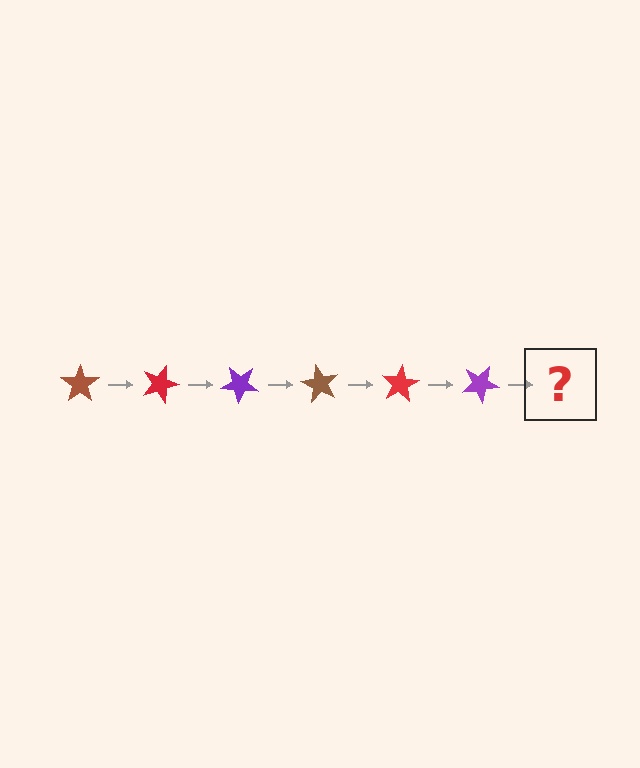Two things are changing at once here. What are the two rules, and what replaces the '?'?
The two rules are that it rotates 20 degrees each step and the color cycles through brown, red, and purple. The '?' should be a brown star, rotated 120 degrees from the start.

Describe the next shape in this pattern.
It should be a brown star, rotated 120 degrees from the start.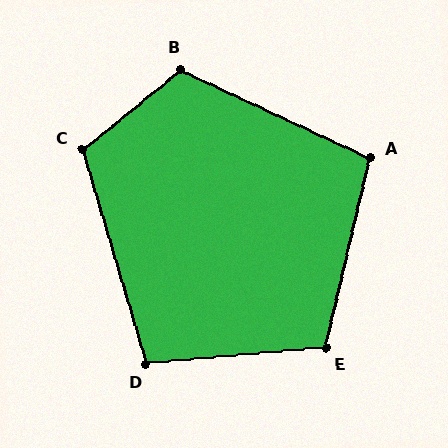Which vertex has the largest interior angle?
B, at approximately 116 degrees.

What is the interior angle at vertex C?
Approximately 112 degrees (obtuse).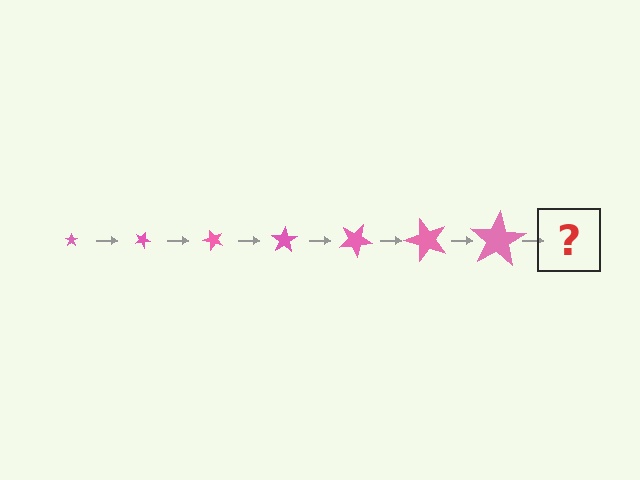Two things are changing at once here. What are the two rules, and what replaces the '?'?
The two rules are that the star grows larger each step and it rotates 25 degrees each step. The '?' should be a star, larger than the previous one and rotated 175 degrees from the start.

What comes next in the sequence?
The next element should be a star, larger than the previous one and rotated 175 degrees from the start.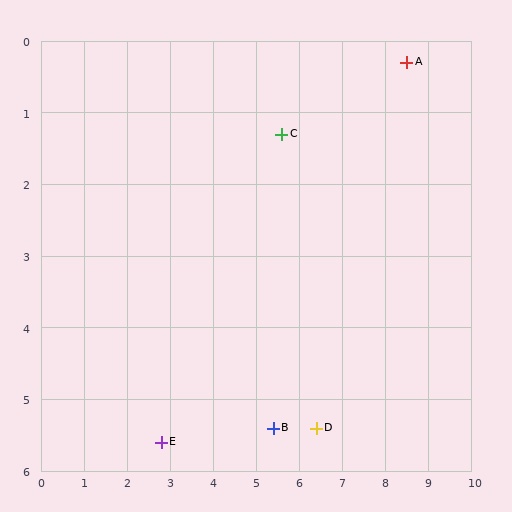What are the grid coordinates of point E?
Point E is at approximately (2.8, 5.6).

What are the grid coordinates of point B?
Point B is at approximately (5.4, 5.4).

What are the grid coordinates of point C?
Point C is at approximately (5.6, 1.3).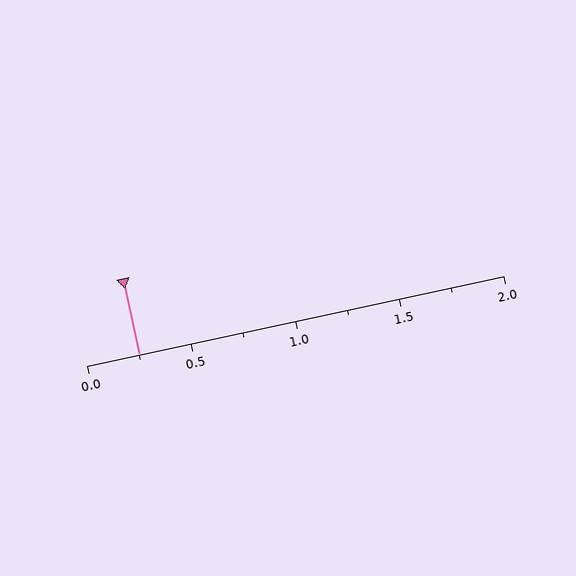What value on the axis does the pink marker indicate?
The marker indicates approximately 0.25.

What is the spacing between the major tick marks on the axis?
The major ticks are spaced 0.5 apart.